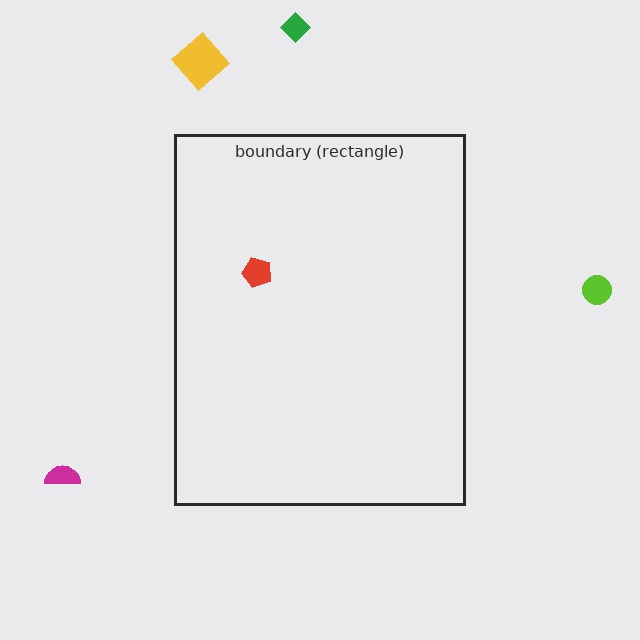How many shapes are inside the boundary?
1 inside, 4 outside.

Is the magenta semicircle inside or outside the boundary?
Outside.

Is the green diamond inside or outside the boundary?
Outside.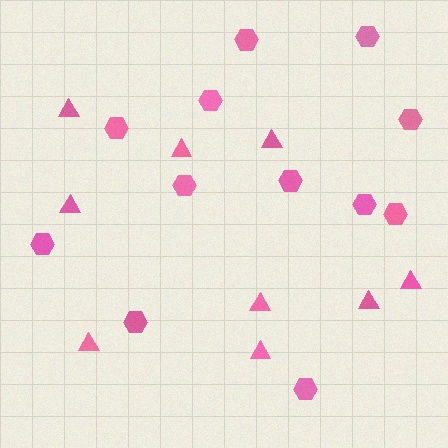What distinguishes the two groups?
There are 2 groups: one group of hexagons (12) and one group of triangles (9).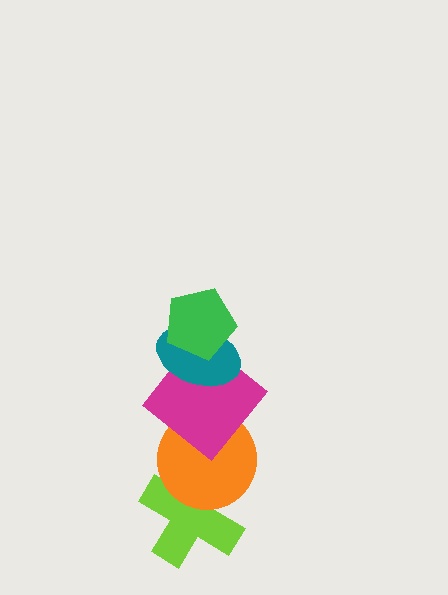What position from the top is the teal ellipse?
The teal ellipse is 2nd from the top.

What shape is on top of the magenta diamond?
The teal ellipse is on top of the magenta diamond.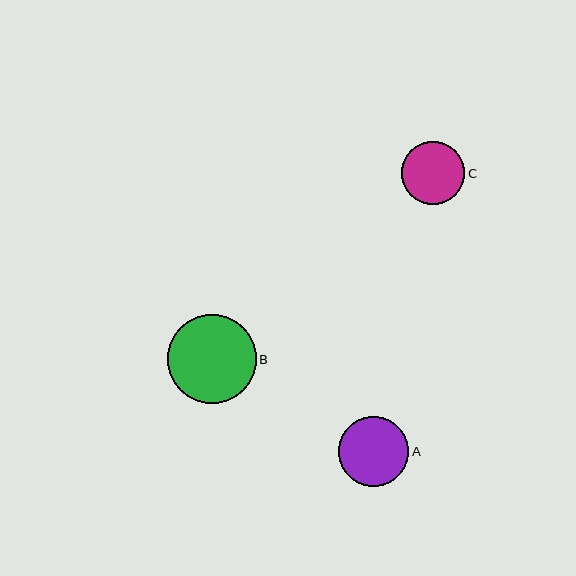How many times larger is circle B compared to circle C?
Circle B is approximately 1.4 times the size of circle C.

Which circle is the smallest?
Circle C is the smallest with a size of approximately 63 pixels.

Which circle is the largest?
Circle B is the largest with a size of approximately 89 pixels.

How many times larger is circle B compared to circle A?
Circle B is approximately 1.3 times the size of circle A.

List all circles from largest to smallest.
From largest to smallest: B, A, C.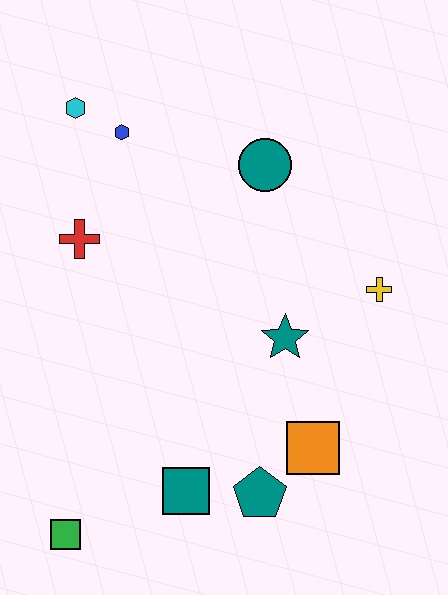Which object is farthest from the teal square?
The cyan hexagon is farthest from the teal square.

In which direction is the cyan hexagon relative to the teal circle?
The cyan hexagon is to the left of the teal circle.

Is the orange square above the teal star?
No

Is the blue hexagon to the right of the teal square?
No